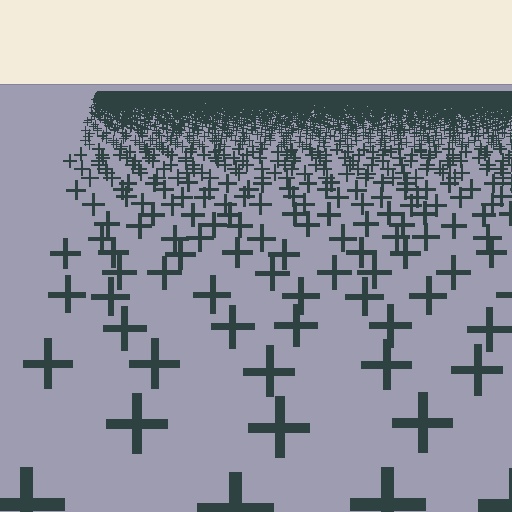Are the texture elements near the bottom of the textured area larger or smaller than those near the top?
Larger. Near the bottom, elements are closer to the viewer and appear at a bigger on-screen size.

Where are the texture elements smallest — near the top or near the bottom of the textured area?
Near the top.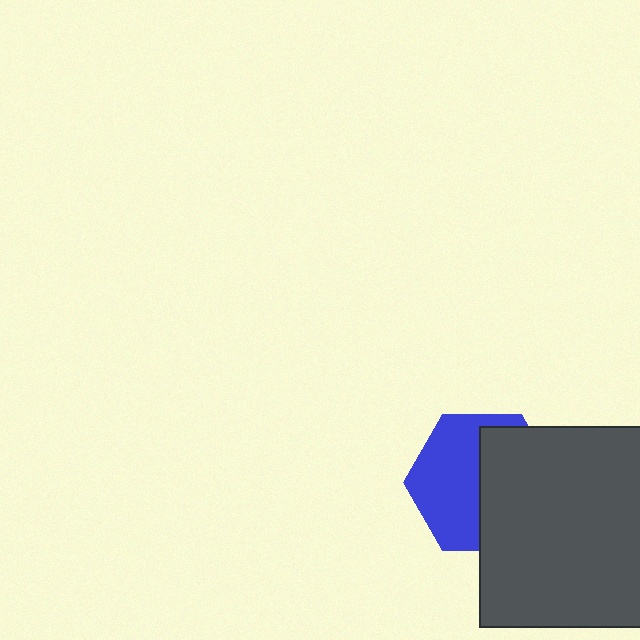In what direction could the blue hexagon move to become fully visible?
The blue hexagon could move left. That would shift it out from behind the dark gray rectangle entirely.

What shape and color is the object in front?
The object in front is a dark gray rectangle.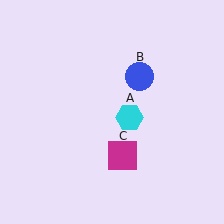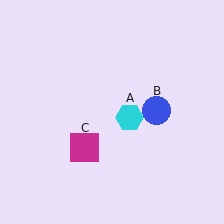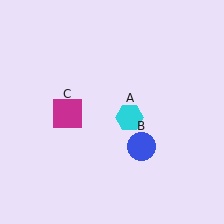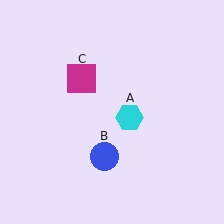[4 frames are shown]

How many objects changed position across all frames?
2 objects changed position: blue circle (object B), magenta square (object C).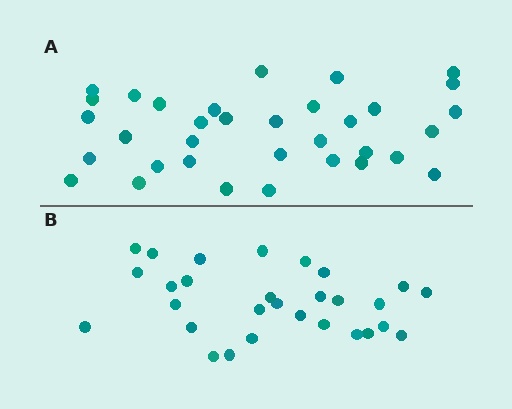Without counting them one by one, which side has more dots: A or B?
Region A (the top region) has more dots.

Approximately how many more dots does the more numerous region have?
Region A has about 5 more dots than region B.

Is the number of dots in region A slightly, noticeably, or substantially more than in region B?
Region A has only slightly more — the two regions are fairly close. The ratio is roughly 1.2 to 1.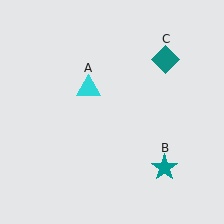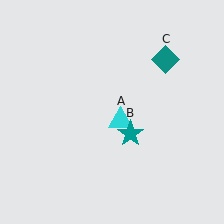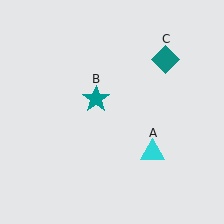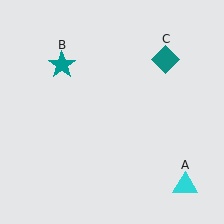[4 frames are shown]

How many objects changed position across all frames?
2 objects changed position: cyan triangle (object A), teal star (object B).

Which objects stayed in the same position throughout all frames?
Teal diamond (object C) remained stationary.